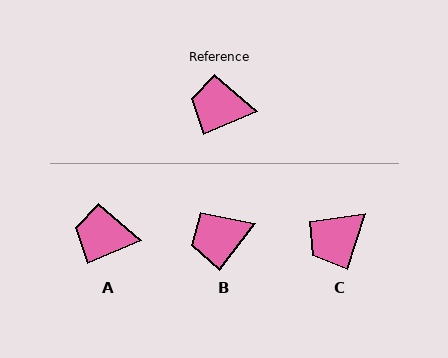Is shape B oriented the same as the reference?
No, it is off by about 30 degrees.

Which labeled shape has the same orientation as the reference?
A.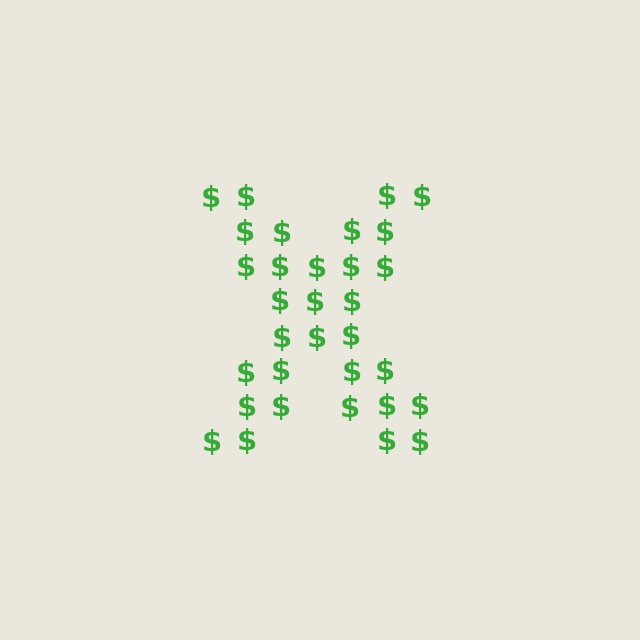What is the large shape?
The large shape is the letter X.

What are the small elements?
The small elements are dollar signs.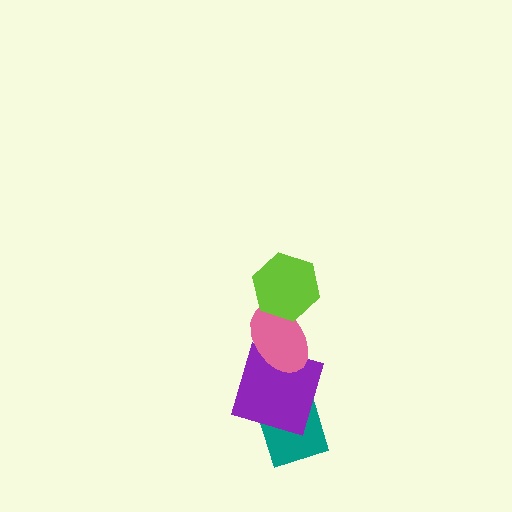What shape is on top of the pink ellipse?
The lime hexagon is on top of the pink ellipse.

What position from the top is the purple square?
The purple square is 3rd from the top.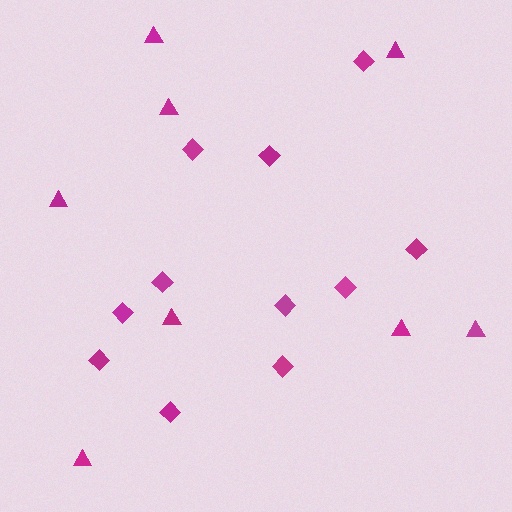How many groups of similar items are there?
There are 2 groups: one group of triangles (8) and one group of diamonds (11).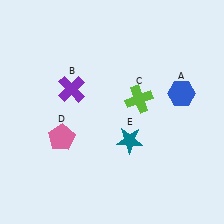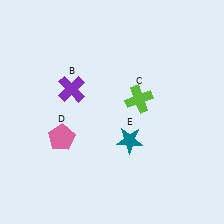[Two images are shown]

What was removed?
The blue hexagon (A) was removed in Image 2.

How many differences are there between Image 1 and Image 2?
There is 1 difference between the two images.